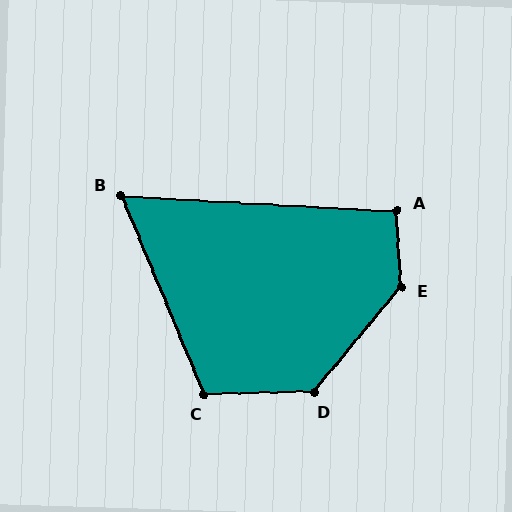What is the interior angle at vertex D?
Approximately 131 degrees (obtuse).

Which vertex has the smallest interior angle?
B, at approximately 64 degrees.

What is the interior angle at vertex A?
Approximately 96 degrees (obtuse).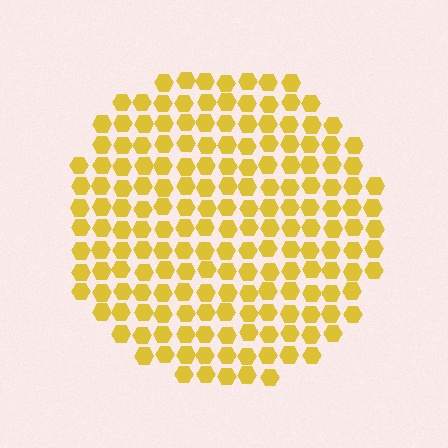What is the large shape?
The large shape is a circle.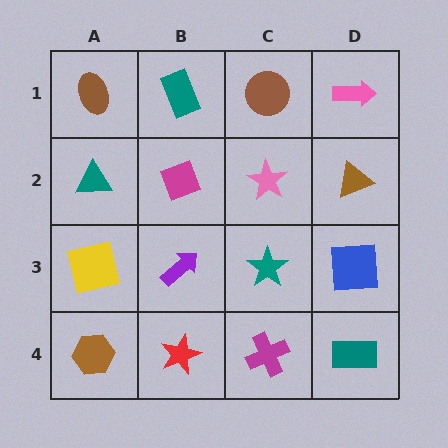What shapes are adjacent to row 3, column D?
A brown triangle (row 2, column D), a teal rectangle (row 4, column D), a teal star (row 3, column C).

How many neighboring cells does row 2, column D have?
3.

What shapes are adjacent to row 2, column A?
A brown ellipse (row 1, column A), a yellow square (row 3, column A), a magenta diamond (row 2, column B).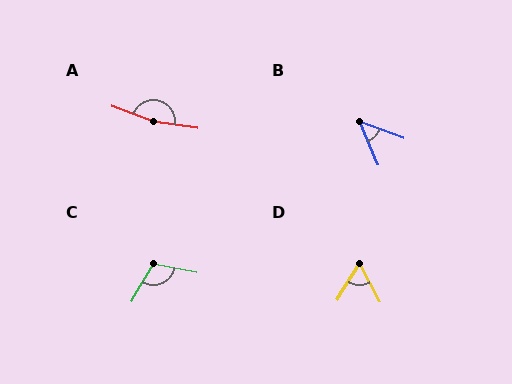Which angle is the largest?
A, at approximately 168 degrees.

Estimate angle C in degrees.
Approximately 110 degrees.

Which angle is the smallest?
B, at approximately 48 degrees.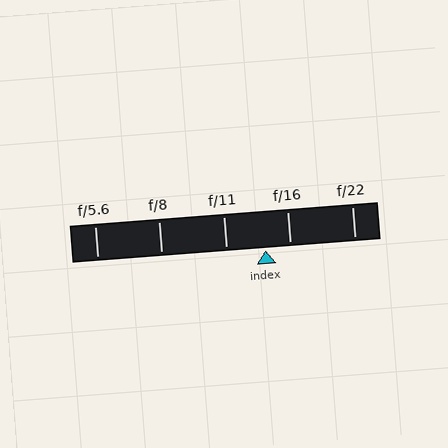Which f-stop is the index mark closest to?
The index mark is closest to f/16.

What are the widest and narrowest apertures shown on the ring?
The widest aperture shown is f/5.6 and the narrowest is f/22.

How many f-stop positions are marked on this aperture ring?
There are 5 f-stop positions marked.